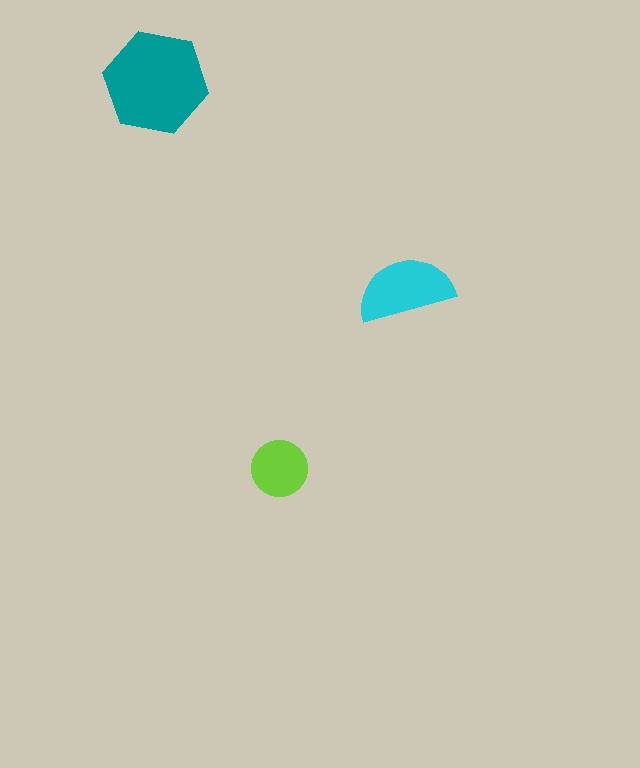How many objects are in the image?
There are 3 objects in the image.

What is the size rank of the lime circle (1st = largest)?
3rd.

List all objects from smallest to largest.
The lime circle, the cyan semicircle, the teal hexagon.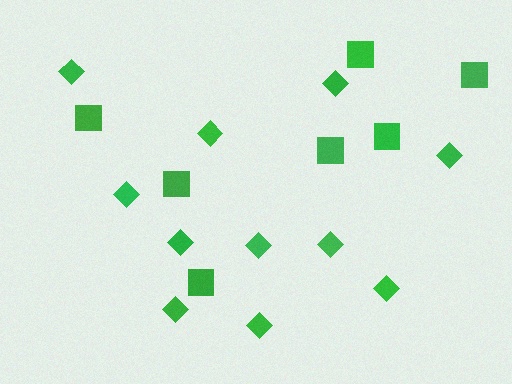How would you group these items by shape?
There are 2 groups: one group of squares (7) and one group of diamonds (11).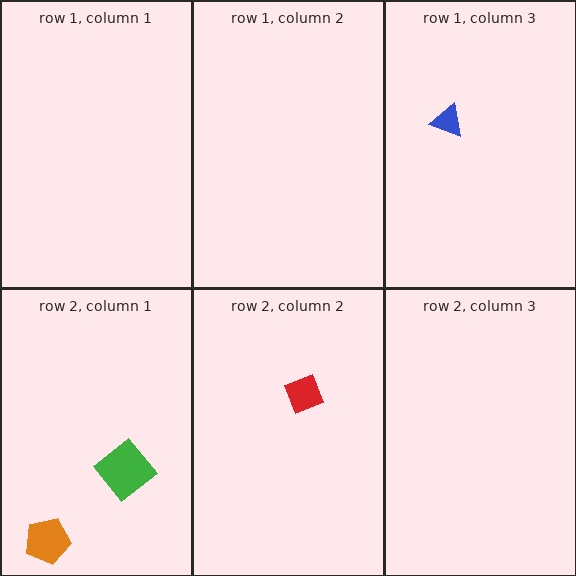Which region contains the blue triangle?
The row 1, column 3 region.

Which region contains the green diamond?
The row 2, column 1 region.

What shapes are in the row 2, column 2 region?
The red diamond.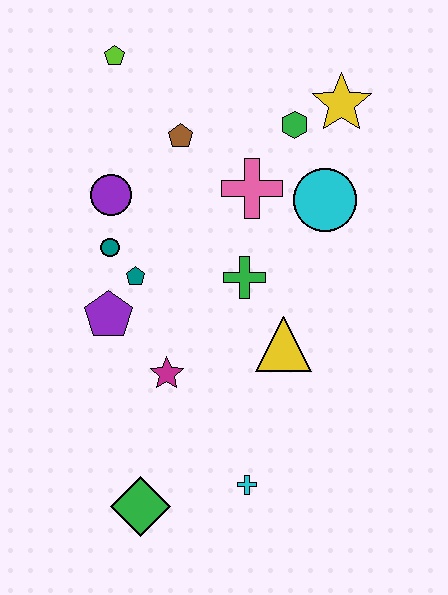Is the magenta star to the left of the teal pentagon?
No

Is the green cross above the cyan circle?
No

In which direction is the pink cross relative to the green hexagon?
The pink cross is below the green hexagon.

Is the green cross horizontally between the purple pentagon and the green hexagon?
Yes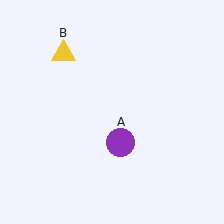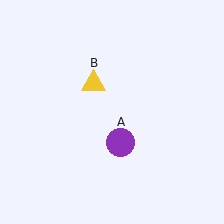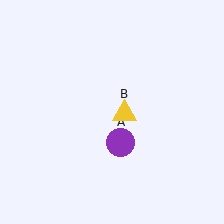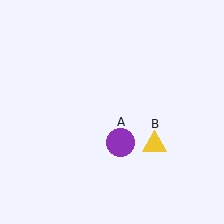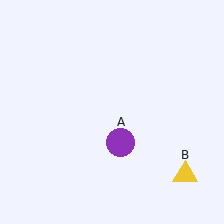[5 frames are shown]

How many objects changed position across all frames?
1 object changed position: yellow triangle (object B).